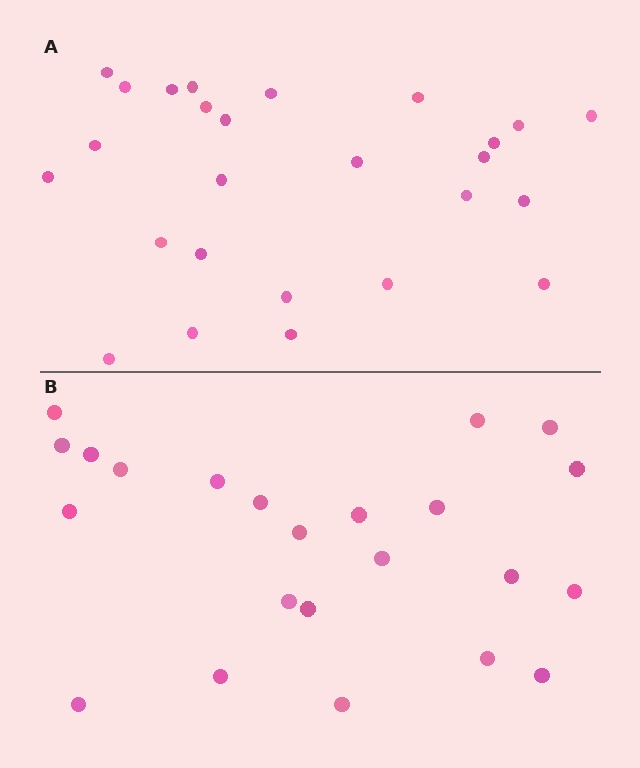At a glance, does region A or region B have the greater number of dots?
Region A (the top region) has more dots.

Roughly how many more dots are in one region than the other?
Region A has just a few more — roughly 2 or 3 more dots than region B.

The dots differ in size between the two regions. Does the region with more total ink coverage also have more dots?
No. Region B has more total ink coverage because its dots are larger, but region A actually contains more individual dots. Total area can be misleading — the number of items is what matters here.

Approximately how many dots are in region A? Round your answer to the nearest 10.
About 30 dots. (The exact count is 26, which rounds to 30.)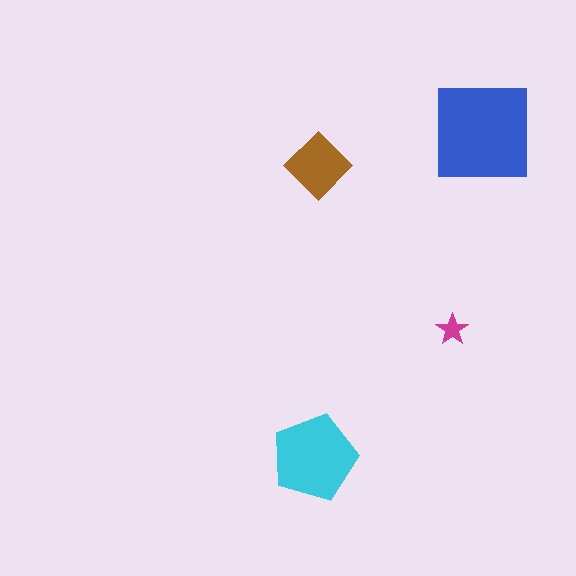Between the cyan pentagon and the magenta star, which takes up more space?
The cyan pentagon.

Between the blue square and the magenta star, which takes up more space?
The blue square.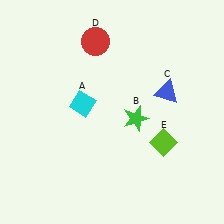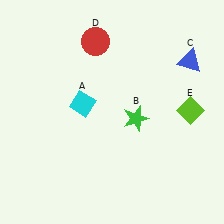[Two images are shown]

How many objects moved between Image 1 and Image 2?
2 objects moved between the two images.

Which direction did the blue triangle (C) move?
The blue triangle (C) moved up.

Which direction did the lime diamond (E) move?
The lime diamond (E) moved up.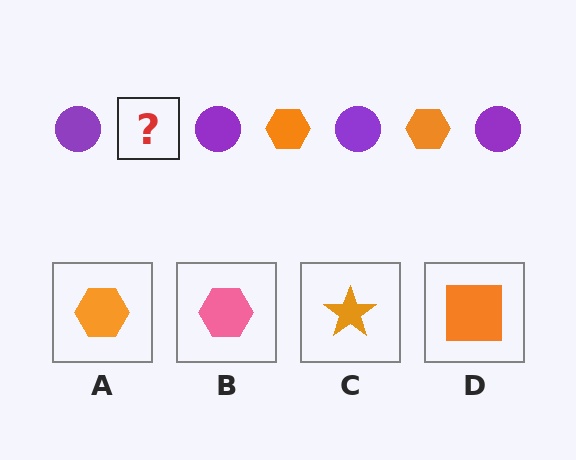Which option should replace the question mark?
Option A.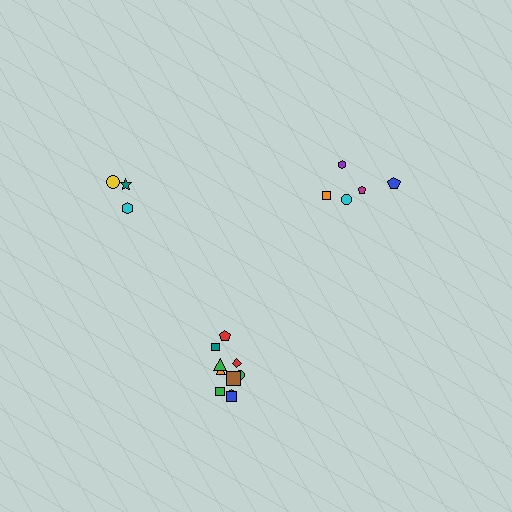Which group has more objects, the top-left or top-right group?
The top-right group.